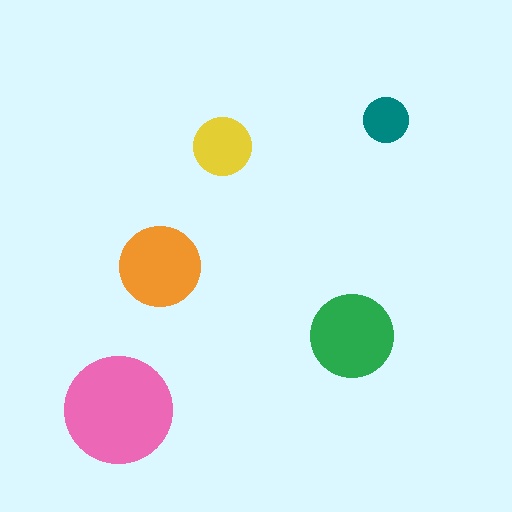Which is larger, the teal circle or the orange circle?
The orange one.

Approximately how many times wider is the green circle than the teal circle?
About 2 times wider.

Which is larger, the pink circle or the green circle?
The pink one.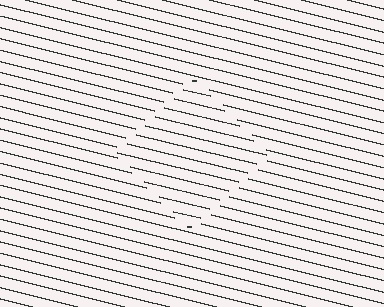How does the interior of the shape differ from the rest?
The interior of the shape contains the same grating, shifted by half a period — the contour is defined by the phase discontinuity where line-ends from the inner and outer gratings abut.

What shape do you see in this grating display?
An illusory square. The interior of the shape contains the same grating, shifted by half a period — the contour is defined by the phase discontinuity where line-ends from the inner and outer gratings abut.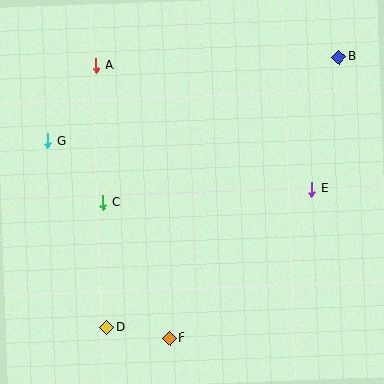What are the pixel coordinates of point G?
Point G is at (48, 141).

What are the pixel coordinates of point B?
Point B is at (339, 57).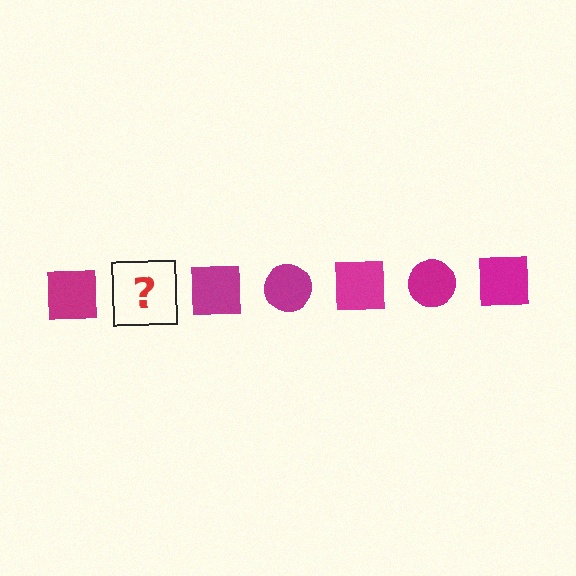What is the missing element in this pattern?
The missing element is a magenta circle.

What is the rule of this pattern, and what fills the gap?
The rule is that the pattern cycles through square, circle shapes in magenta. The gap should be filled with a magenta circle.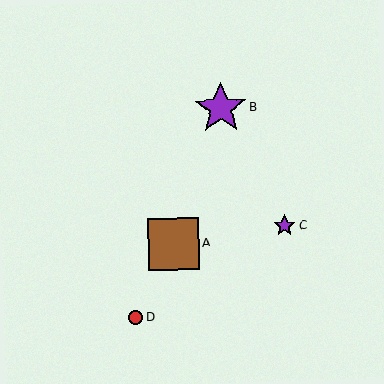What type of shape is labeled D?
Shape D is a red circle.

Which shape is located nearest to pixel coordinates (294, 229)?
The purple star (labeled C) at (285, 226) is nearest to that location.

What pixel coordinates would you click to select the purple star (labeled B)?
Click at (221, 108) to select the purple star B.